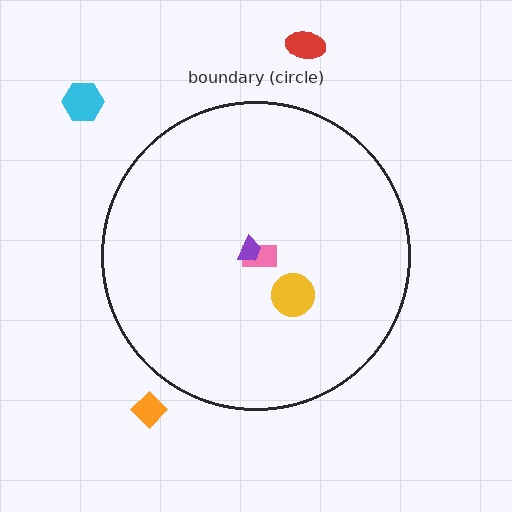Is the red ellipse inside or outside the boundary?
Outside.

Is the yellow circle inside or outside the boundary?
Inside.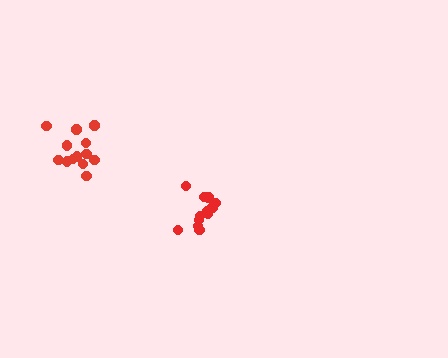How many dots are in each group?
Group 1: 13 dots, Group 2: 12 dots (25 total).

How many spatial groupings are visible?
There are 2 spatial groupings.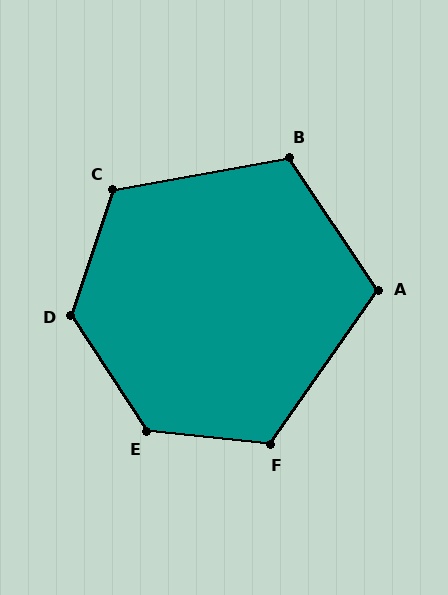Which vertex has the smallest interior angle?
A, at approximately 111 degrees.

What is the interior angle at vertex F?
Approximately 119 degrees (obtuse).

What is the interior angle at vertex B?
Approximately 113 degrees (obtuse).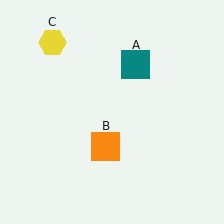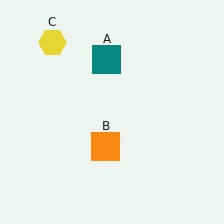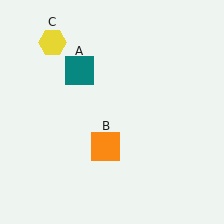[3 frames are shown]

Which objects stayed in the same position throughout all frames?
Orange square (object B) and yellow hexagon (object C) remained stationary.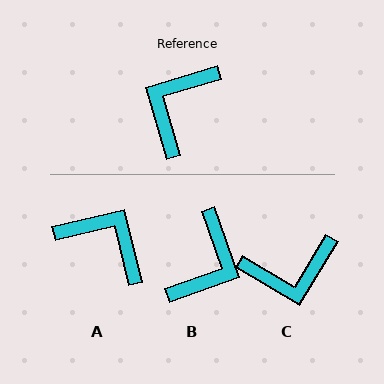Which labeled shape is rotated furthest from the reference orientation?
B, about 177 degrees away.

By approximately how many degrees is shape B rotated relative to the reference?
Approximately 177 degrees clockwise.